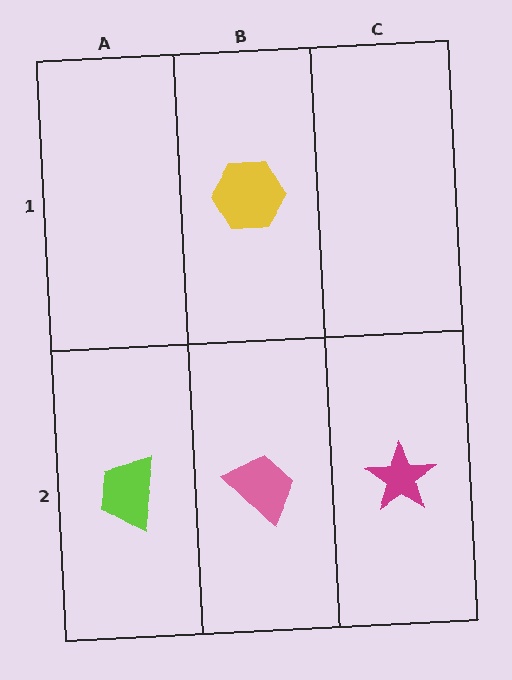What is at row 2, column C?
A magenta star.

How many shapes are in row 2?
3 shapes.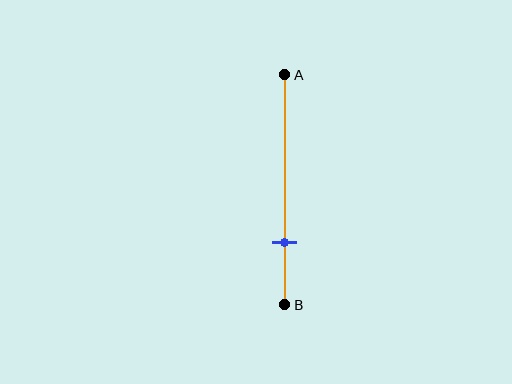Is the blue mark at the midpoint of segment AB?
No, the mark is at about 75% from A, not at the 50% midpoint.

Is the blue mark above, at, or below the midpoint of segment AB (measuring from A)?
The blue mark is below the midpoint of segment AB.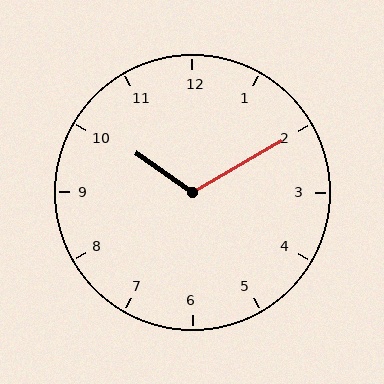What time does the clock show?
10:10.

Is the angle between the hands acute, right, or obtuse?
It is obtuse.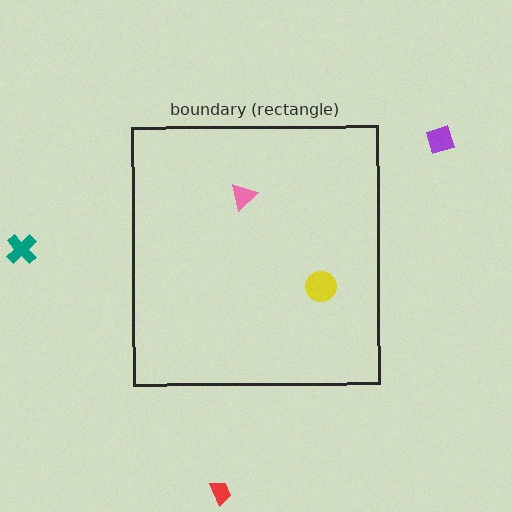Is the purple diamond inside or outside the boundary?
Outside.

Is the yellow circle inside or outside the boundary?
Inside.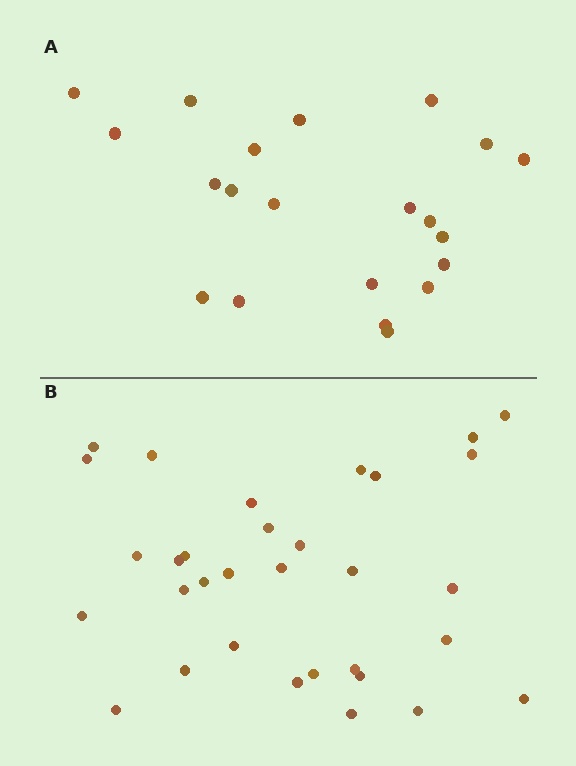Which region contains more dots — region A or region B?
Region B (the bottom region) has more dots.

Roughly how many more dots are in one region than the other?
Region B has roughly 12 or so more dots than region A.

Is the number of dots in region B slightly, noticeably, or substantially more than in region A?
Region B has substantially more. The ratio is roughly 1.5 to 1.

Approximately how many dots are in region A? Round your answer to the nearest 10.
About 20 dots. (The exact count is 21, which rounds to 20.)